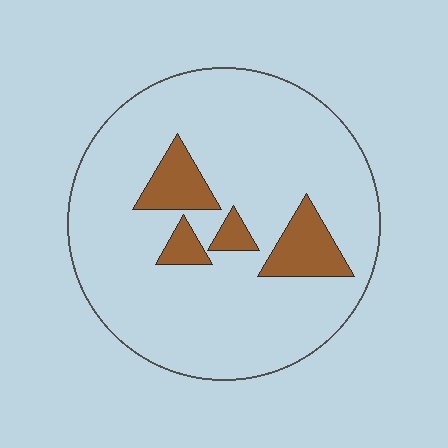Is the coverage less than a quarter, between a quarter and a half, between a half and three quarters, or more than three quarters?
Less than a quarter.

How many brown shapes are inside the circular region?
4.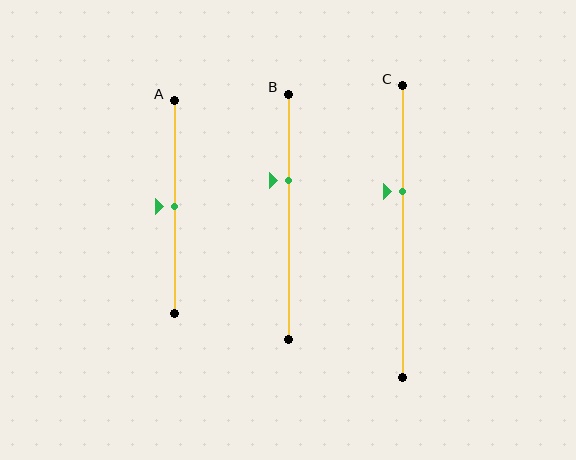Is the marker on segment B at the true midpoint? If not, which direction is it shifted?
No, the marker on segment B is shifted upward by about 15% of the segment length.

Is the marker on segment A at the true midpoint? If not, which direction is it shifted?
Yes, the marker on segment A is at the true midpoint.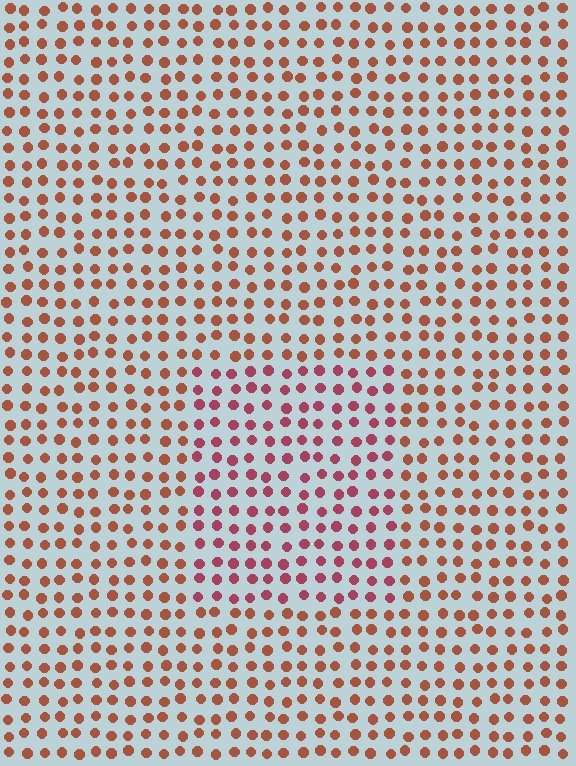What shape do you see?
I see a rectangle.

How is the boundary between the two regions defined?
The boundary is defined purely by a slight shift in hue (about 30 degrees). Spacing, size, and orientation are identical on both sides.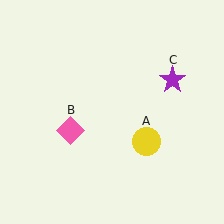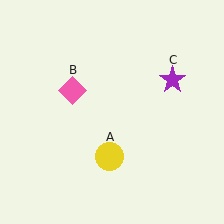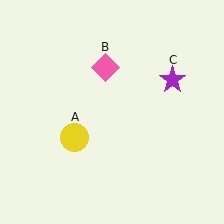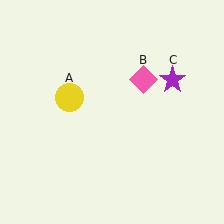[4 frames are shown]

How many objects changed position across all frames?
2 objects changed position: yellow circle (object A), pink diamond (object B).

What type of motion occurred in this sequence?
The yellow circle (object A), pink diamond (object B) rotated clockwise around the center of the scene.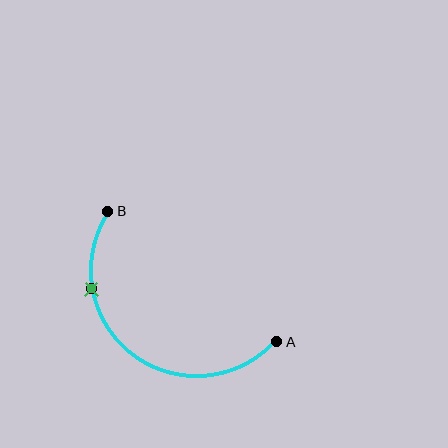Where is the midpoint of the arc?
The arc midpoint is the point on the curve farthest from the straight line joining A and B. It sits below and to the left of that line.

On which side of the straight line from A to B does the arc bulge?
The arc bulges below and to the left of the straight line connecting A and B.